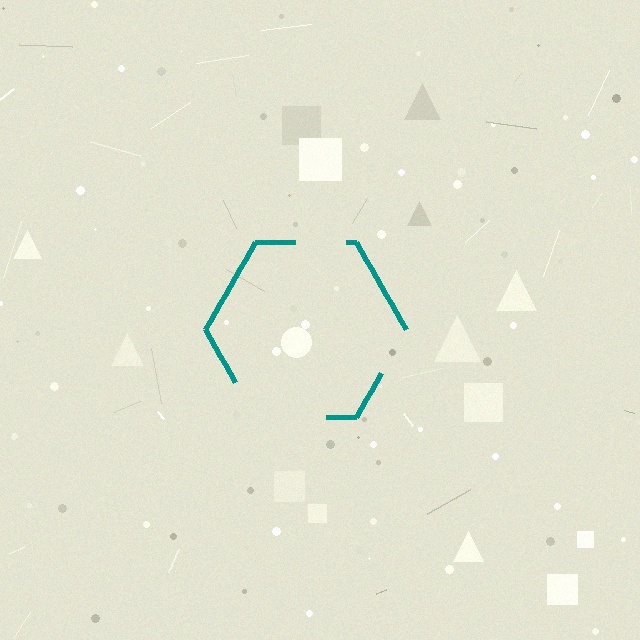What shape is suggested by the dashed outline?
The dashed outline suggests a hexagon.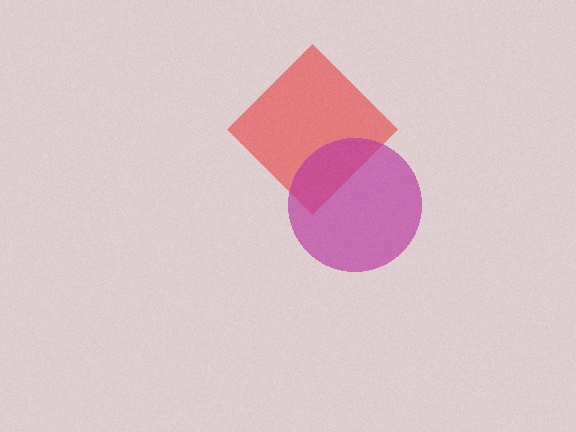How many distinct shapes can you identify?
There are 2 distinct shapes: a red diamond, a magenta circle.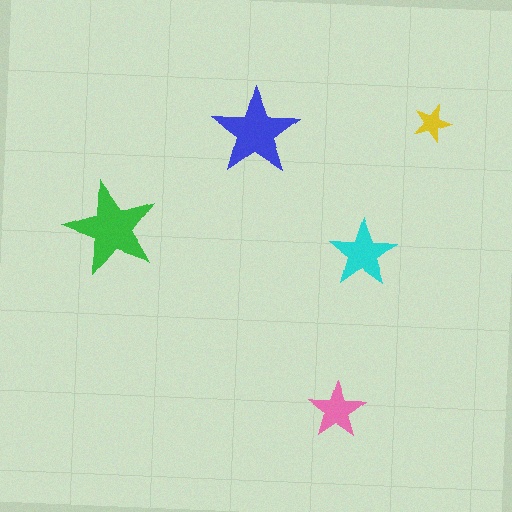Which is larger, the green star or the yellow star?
The green one.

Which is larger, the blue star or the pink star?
The blue one.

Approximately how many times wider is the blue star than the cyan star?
About 1.5 times wider.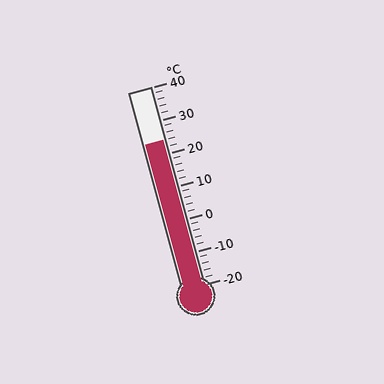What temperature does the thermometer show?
The thermometer shows approximately 24°C.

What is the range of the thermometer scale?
The thermometer scale ranges from -20°C to 40°C.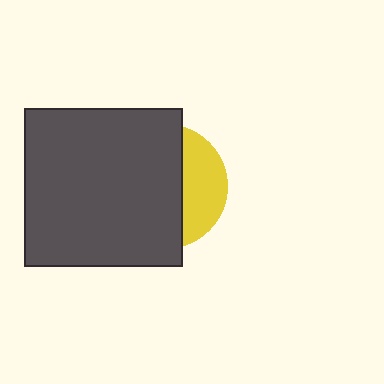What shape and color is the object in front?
The object in front is a dark gray square.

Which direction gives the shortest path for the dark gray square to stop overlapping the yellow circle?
Moving left gives the shortest separation.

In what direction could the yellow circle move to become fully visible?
The yellow circle could move right. That would shift it out from behind the dark gray square entirely.